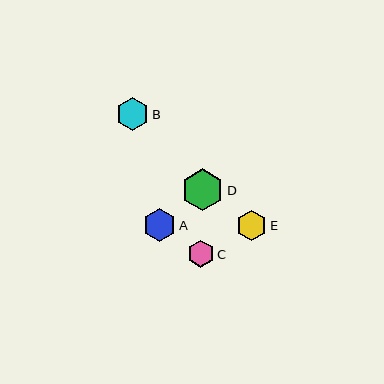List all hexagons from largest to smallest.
From largest to smallest: D, A, B, E, C.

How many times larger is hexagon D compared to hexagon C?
Hexagon D is approximately 1.5 times the size of hexagon C.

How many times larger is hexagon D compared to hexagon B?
Hexagon D is approximately 1.3 times the size of hexagon B.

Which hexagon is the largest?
Hexagon D is the largest with a size of approximately 42 pixels.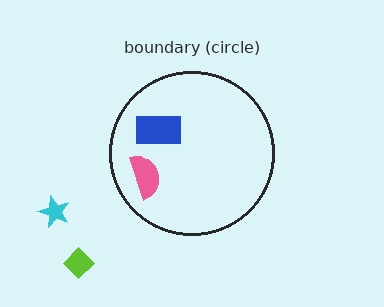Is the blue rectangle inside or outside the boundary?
Inside.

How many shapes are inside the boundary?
2 inside, 2 outside.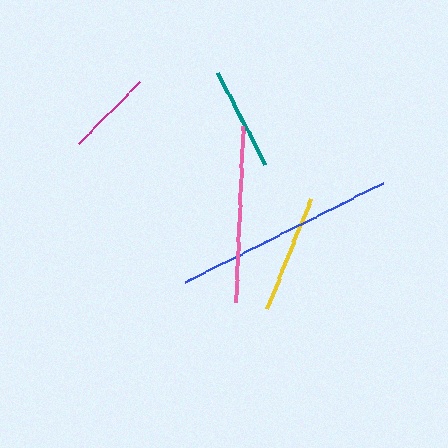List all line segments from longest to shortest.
From longest to shortest: blue, pink, yellow, teal, magenta.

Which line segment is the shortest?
The magenta line is the shortest at approximately 87 pixels.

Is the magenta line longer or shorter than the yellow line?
The yellow line is longer than the magenta line.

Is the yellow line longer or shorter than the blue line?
The blue line is longer than the yellow line.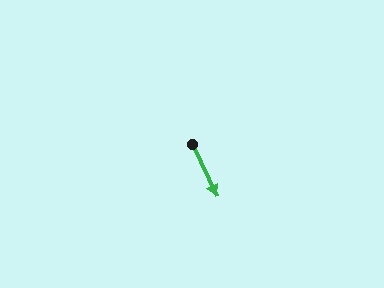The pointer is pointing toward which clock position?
Roughly 5 o'clock.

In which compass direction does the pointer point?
Southeast.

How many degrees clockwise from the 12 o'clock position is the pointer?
Approximately 155 degrees.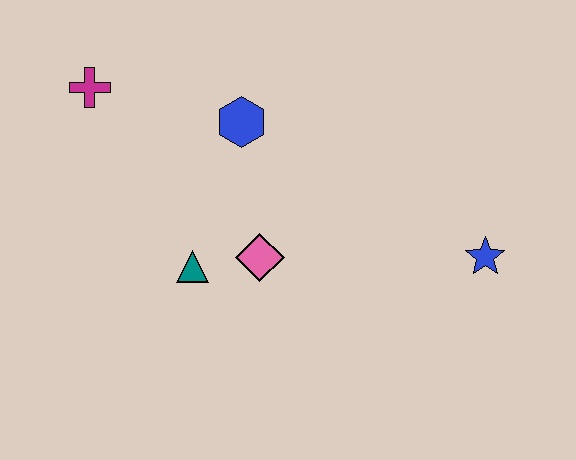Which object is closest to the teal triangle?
The pink diamond is closest to the teal triangle.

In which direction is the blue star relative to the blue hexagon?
The blue star is to the right of the blue hexagon.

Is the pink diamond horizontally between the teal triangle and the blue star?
Yes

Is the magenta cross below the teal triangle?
No